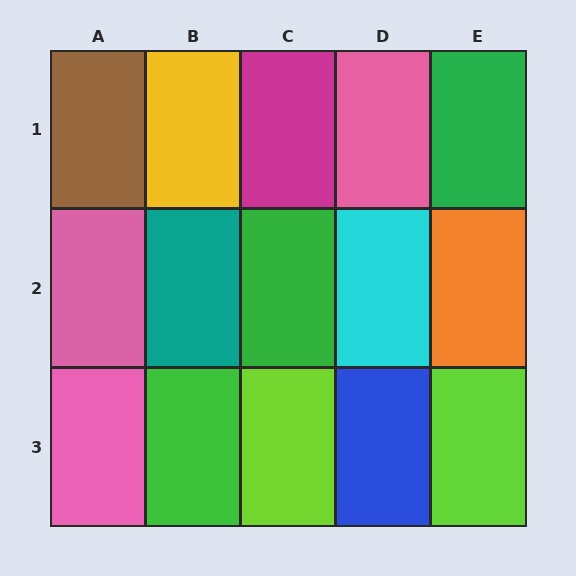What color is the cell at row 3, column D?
Blue.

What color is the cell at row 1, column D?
Pink.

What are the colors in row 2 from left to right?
Pink, teal, green, cyan, orange.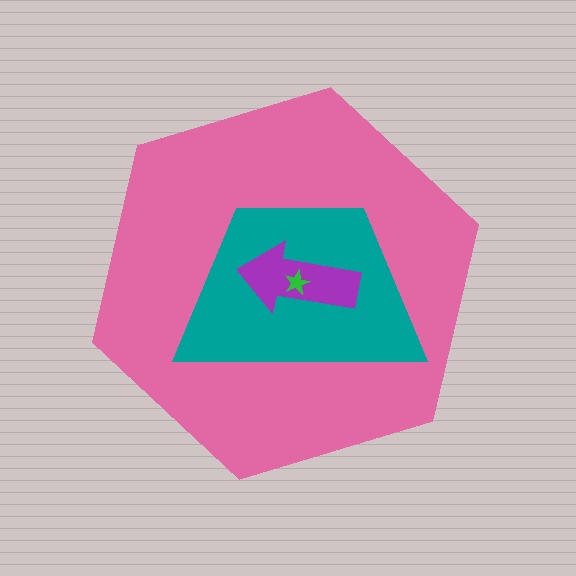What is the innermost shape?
The green star.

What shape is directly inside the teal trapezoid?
The purple arrow.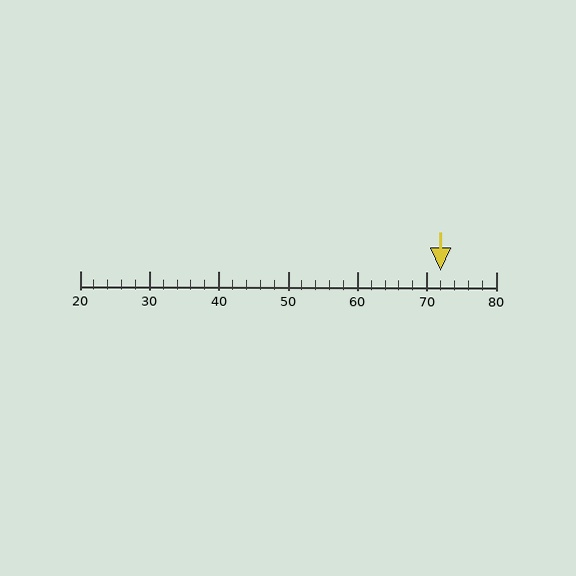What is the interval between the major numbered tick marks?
The major tick marks are spaced 10 units apart.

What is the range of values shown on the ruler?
The ruler shows values from 20 to 80.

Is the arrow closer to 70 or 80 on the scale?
The arrow is closer to 70.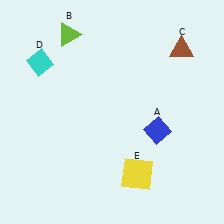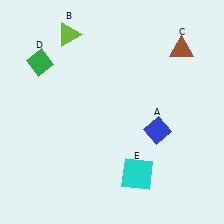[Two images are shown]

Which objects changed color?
D changed from cyan to green. E changed from yellow to cyan.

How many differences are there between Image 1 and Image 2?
There are 2 differences between the two images.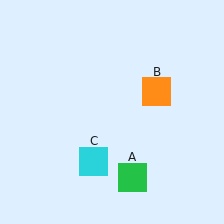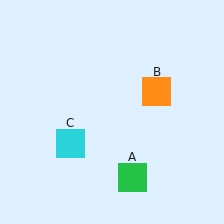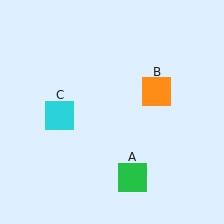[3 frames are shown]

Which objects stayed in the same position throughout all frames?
Green square (object A) and orange square (object B) remained stationary.